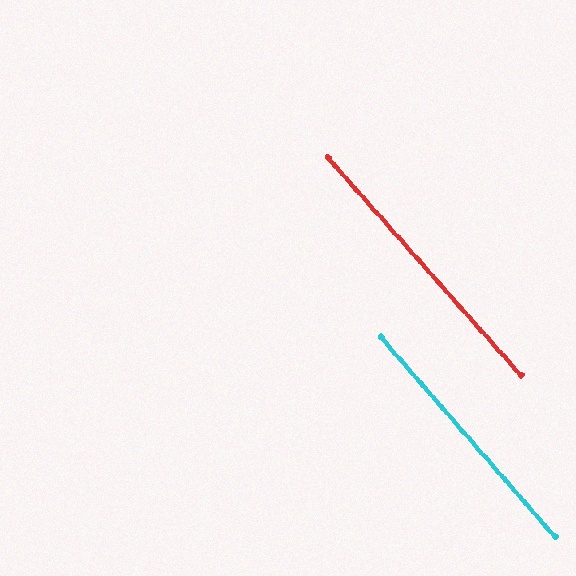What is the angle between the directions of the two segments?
Approximately 1 degree.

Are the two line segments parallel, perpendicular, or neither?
Parallel — their directions differ by only 0.5°.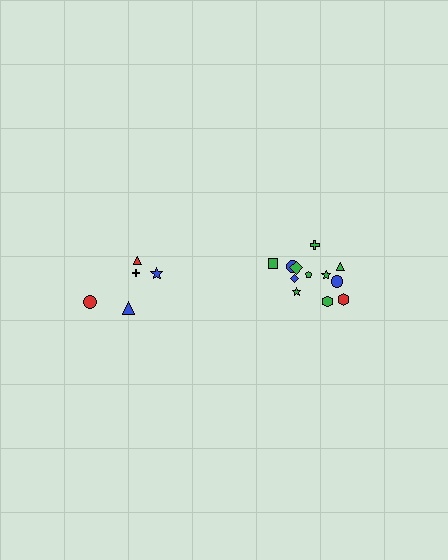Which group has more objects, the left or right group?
The right group.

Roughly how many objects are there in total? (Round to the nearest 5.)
Roughly 15 objects in total.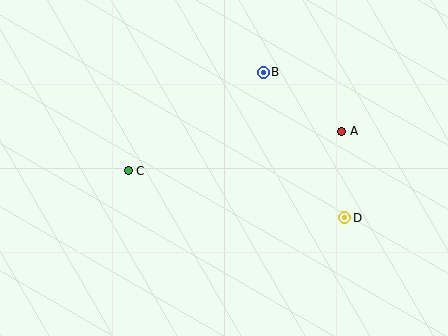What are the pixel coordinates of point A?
Point A is at (342, 131).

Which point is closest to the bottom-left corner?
Point C is closest to the bottom-left corner.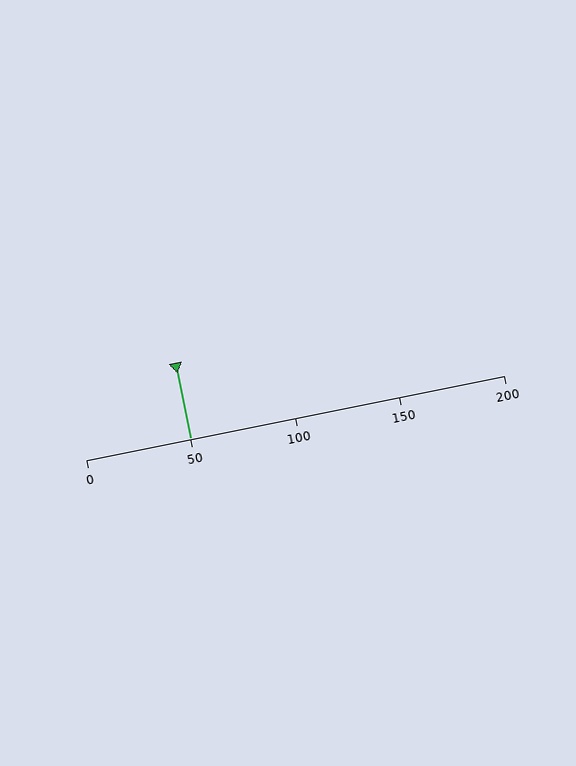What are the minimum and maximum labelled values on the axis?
The axis runs from 0 to 200.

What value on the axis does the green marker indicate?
The marker indicates approximately 50.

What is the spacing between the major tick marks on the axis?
The major ticks are spaced 50 apart.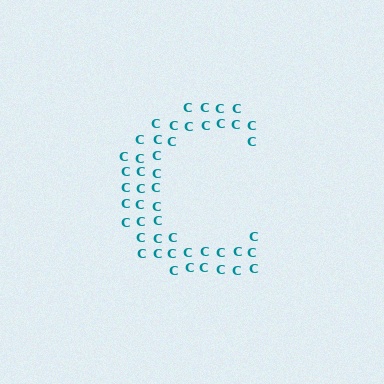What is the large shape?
The large shape is the letter C.